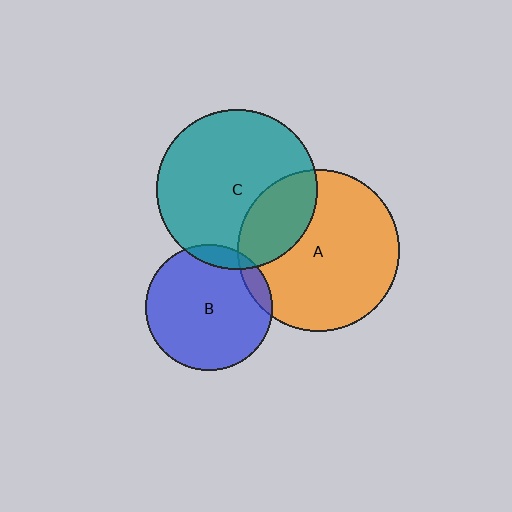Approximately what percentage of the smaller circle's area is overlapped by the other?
Approximately 10%.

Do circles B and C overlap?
Yes.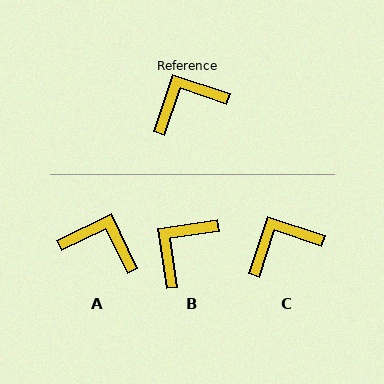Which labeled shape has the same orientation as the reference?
C.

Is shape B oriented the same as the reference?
No, it is off by about 27 degrees.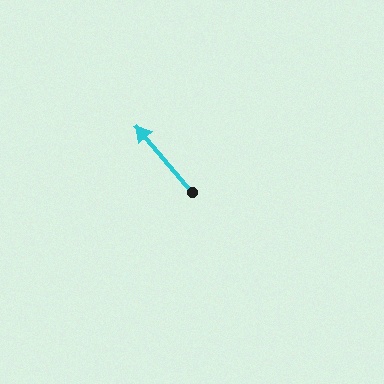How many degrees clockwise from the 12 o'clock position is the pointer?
Approximately 320 degrees.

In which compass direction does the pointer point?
Northwest.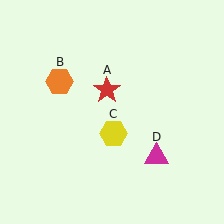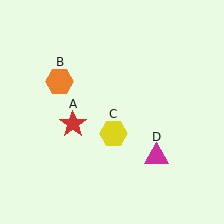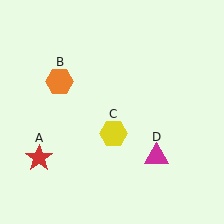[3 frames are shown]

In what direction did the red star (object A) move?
The red star (object A) moved down and to the left.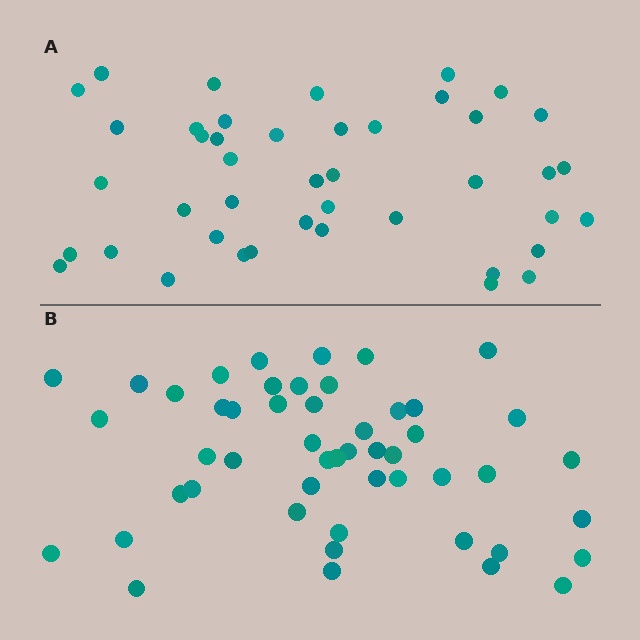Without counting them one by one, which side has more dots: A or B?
Region B (the bottom region) has more dots.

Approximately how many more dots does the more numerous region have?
Region B has roughly 8 or so more dots than region A.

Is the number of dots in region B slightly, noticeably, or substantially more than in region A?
Region B has only slightly more — the two regions are fairly close. The ratio is roughly 1.2 to 1.